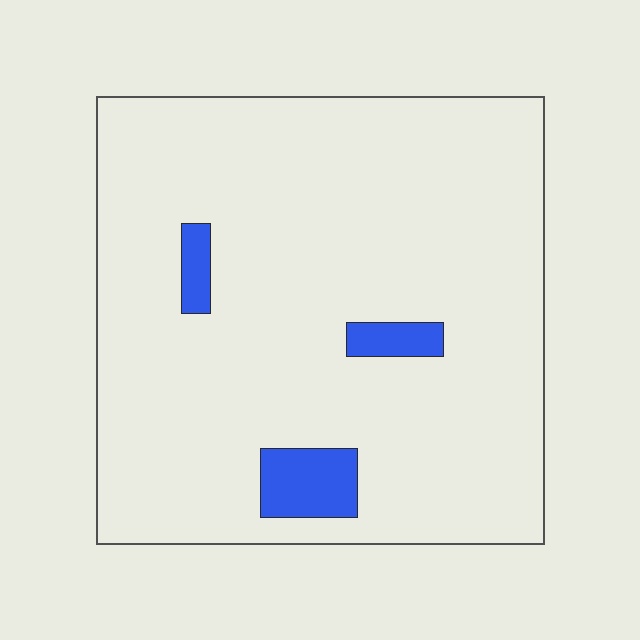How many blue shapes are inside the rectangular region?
3.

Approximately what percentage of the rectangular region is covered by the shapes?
Approximately 5%.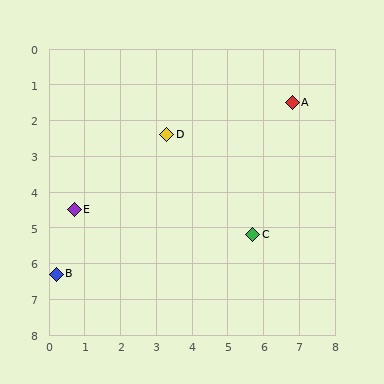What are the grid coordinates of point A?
Point A is at approximately (6.8, 1.5).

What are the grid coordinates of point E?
Point E is at approximately (0.7, 4.5).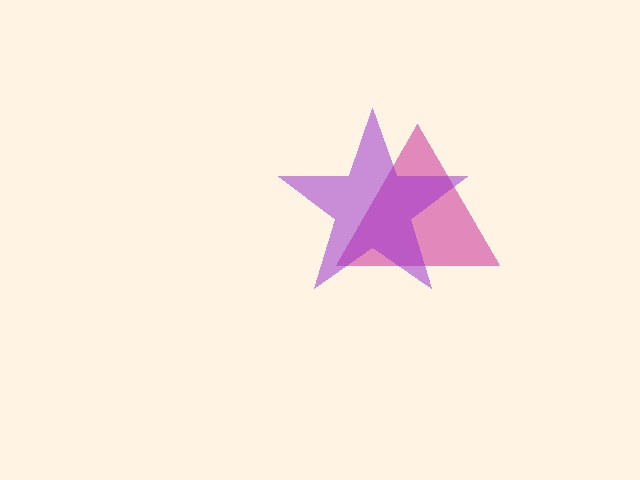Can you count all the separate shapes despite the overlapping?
Yes, there are 2 separate shapes.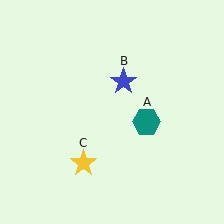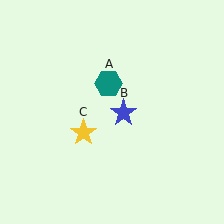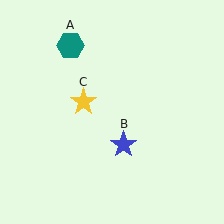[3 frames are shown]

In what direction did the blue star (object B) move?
The blue star (object B) moved down.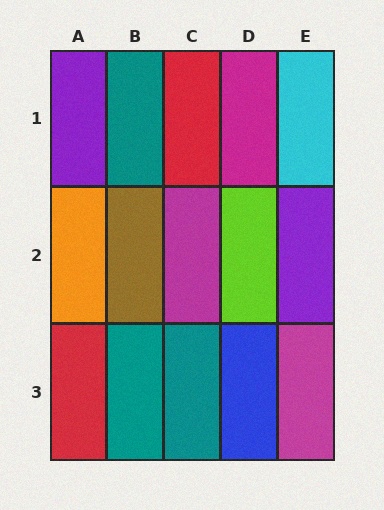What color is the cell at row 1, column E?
Cyan.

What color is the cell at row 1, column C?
Red.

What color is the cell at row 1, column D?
Magenta.